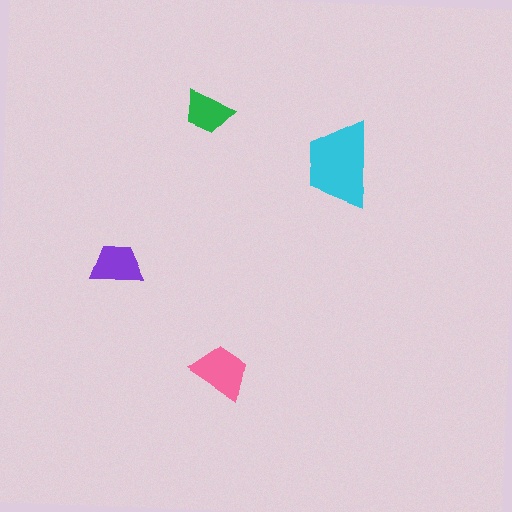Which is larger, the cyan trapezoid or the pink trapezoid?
The cyan one.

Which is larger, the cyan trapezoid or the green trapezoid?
The cyan one.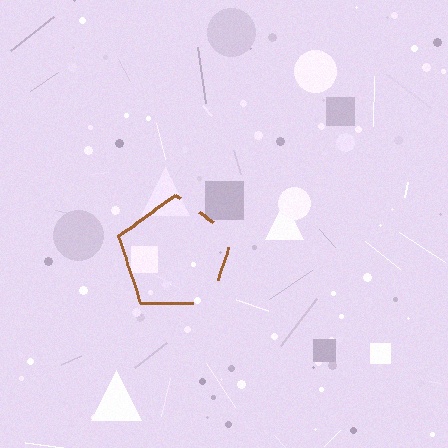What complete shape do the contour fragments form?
The contour fragments form a pentagon.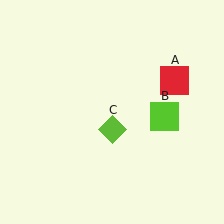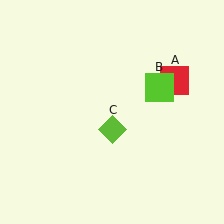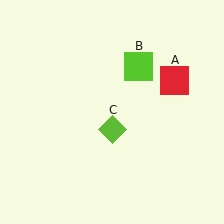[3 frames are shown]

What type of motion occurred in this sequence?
The lime square (object B) rotated counterclockwise around the center of the scene.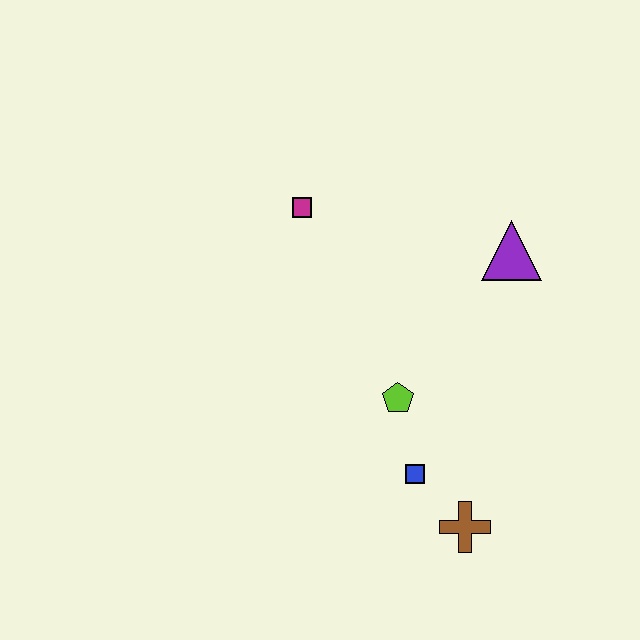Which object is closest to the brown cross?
The blue square is closest to the brown cross.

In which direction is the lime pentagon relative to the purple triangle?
The lime pentagon is below the purple triangle.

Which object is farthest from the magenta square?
The brown cross is farthest from the magenta square.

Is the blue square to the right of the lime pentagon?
Yes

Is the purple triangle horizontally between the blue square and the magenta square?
No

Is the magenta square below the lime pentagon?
No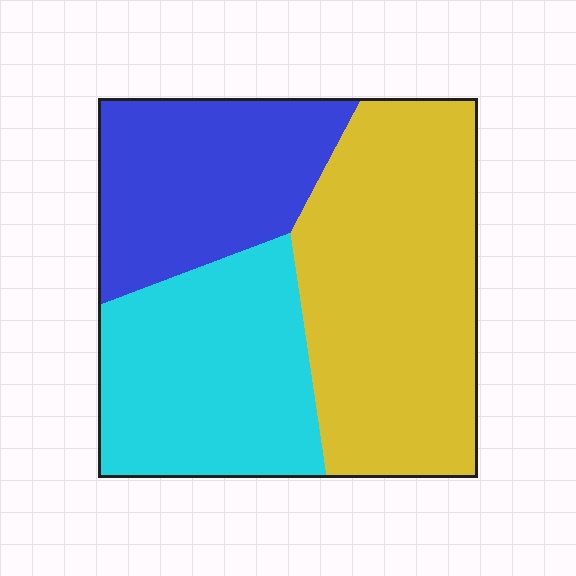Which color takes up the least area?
Blue, at roughly 25%.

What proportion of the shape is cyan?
Cyan covers roughly 30% of the shape.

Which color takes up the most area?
Yellow, at roughly 45%.